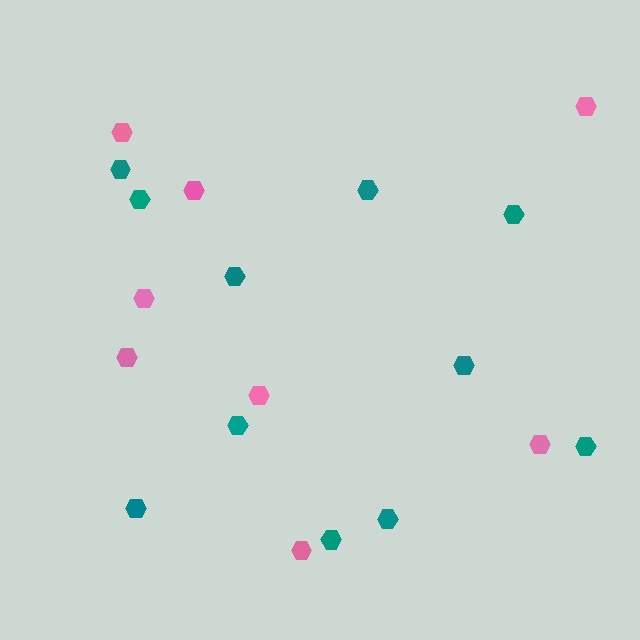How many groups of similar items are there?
There are 2 groups: one group of teal hexagons (11) and one group of pink hexagons (8).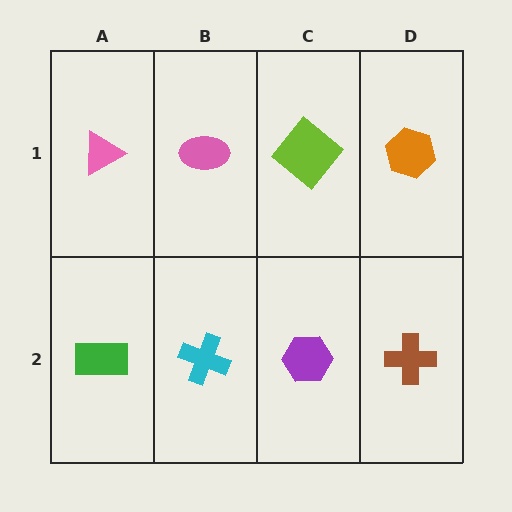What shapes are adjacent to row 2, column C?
A lime diamond (row 1, column C), a cyan cross (row 2, column B), a brown cross (row 2, column D).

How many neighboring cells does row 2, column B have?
3.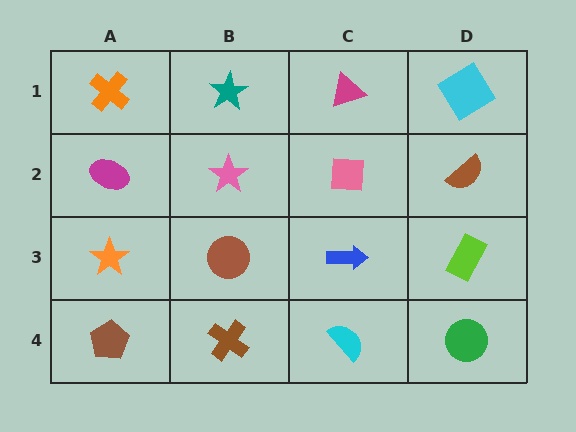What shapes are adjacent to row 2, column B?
A teal star (row 1, column B), a brown circle (row 3, column B), a magenta ellipse (row 2, column A), a pink square (row 2, column C).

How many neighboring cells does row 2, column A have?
3.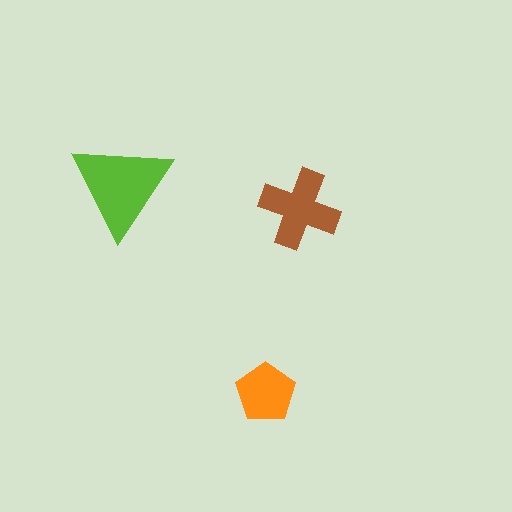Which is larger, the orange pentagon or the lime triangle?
The lime triangle.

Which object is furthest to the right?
The brown cross is rightmost.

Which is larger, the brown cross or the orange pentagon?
The brown cross.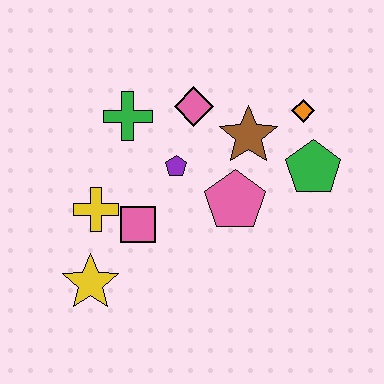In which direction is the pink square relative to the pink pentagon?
The pink square is to the left of the pink pentagon.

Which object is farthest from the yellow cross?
The orange diamond is farthest from the yellow cross.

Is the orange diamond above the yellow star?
Yes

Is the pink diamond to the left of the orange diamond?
Yes